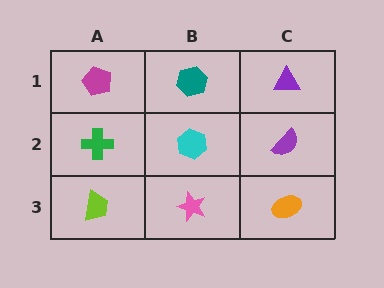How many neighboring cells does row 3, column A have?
2.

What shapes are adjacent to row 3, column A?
A green cross (row 2, column A), a pink star (row 3, column B).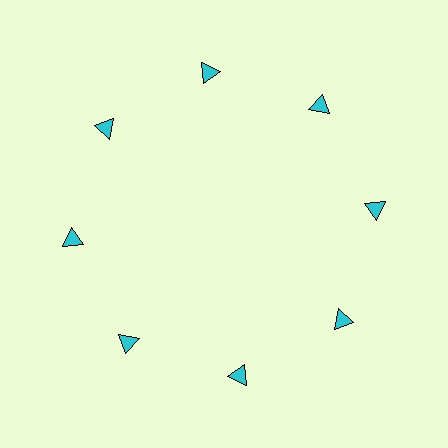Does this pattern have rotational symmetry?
Yes, this pattern has 8-fold rotational symmetry. It looks the same after rotating 45 degrees around the center.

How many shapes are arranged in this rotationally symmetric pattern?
There are 8 shapes, arranged in 8 groups of 1.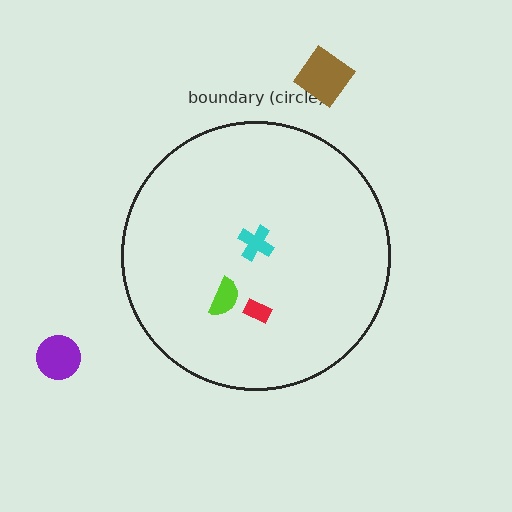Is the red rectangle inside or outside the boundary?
Inside.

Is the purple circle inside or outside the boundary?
Outside.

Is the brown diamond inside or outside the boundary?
Outside.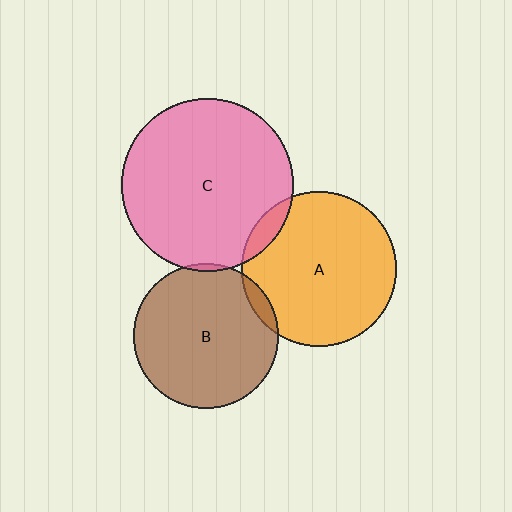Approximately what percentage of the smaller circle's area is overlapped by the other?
Approximately 5%.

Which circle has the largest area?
Circle C (pink).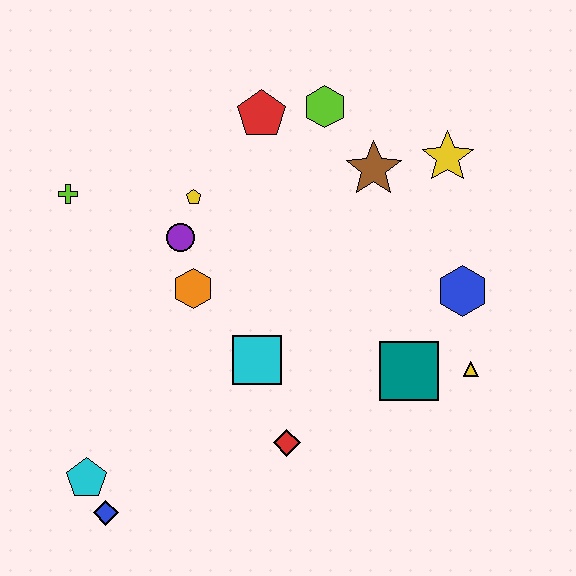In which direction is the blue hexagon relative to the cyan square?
The blue hexagon is to the right of the cyan square.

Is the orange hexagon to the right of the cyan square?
No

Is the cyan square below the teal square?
No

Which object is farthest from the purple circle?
The yellow triangle is farthest from the purple circle.